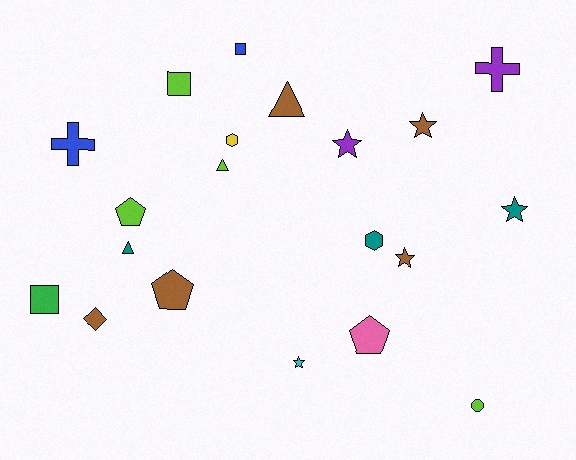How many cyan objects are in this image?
There is 1 cyan object.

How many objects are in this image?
There are 20 objects.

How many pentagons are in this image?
There are 3 pentagons.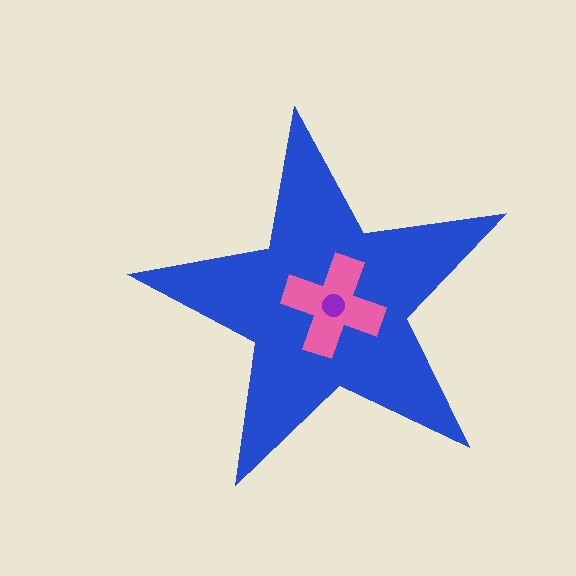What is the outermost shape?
The blue star.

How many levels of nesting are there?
3.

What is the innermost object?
The purple circle.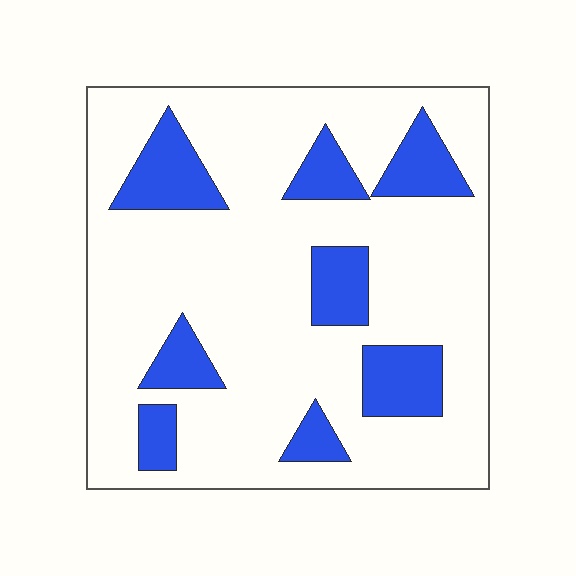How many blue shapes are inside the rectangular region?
8.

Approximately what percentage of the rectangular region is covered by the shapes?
Approximately 20%.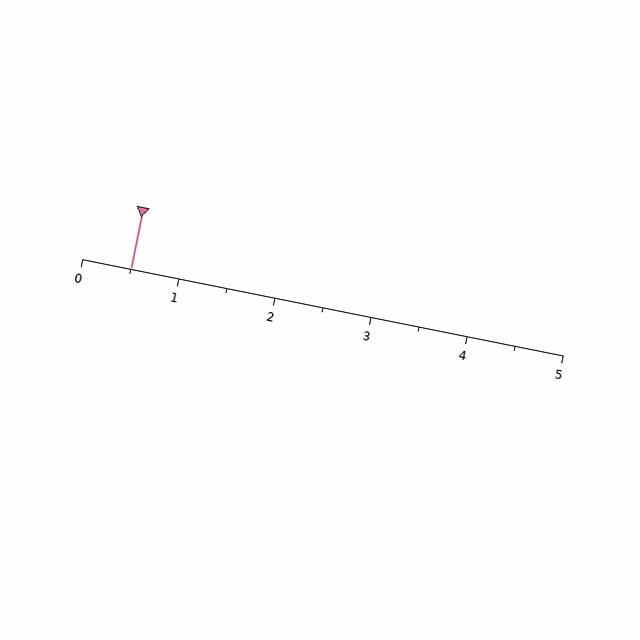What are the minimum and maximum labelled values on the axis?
The axis runs from 0 to 5.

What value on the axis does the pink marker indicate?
The marker indicates approximately 0.5.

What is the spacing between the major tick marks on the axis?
The major ticks are spaced 1 apart.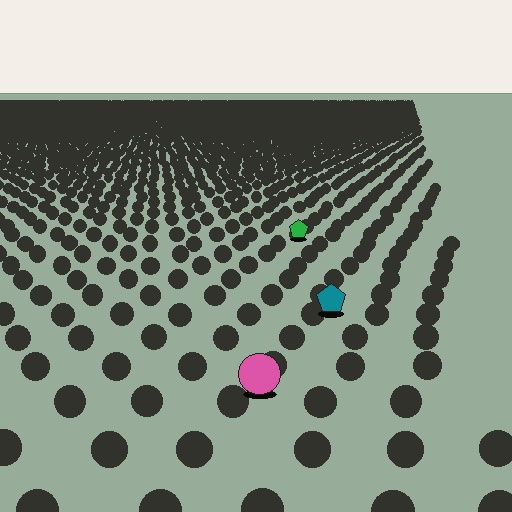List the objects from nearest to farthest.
From nearest to farthest: the pink circle, the teal pentagon, the green pentagon.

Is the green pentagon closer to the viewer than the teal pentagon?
No. The teal pentagon is closer — you can tell from the texture gradient: the ground texture is coarser near it.